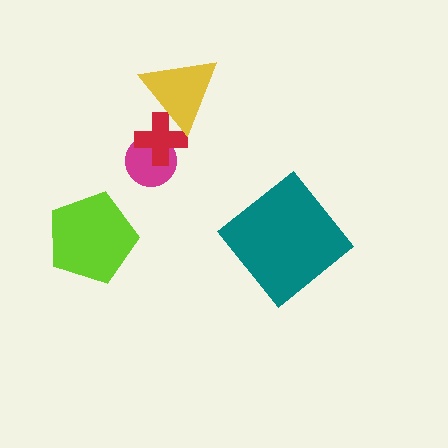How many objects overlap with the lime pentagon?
0 objects overlap with the lime pentagon.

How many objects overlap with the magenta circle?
1 object overlaps with the magenta circle.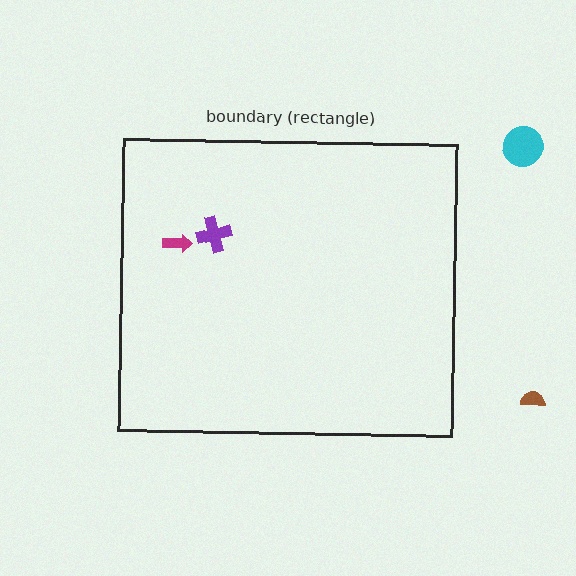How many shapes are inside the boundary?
2 inside, 2 outside.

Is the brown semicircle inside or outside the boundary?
Outside.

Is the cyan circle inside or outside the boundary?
Outside.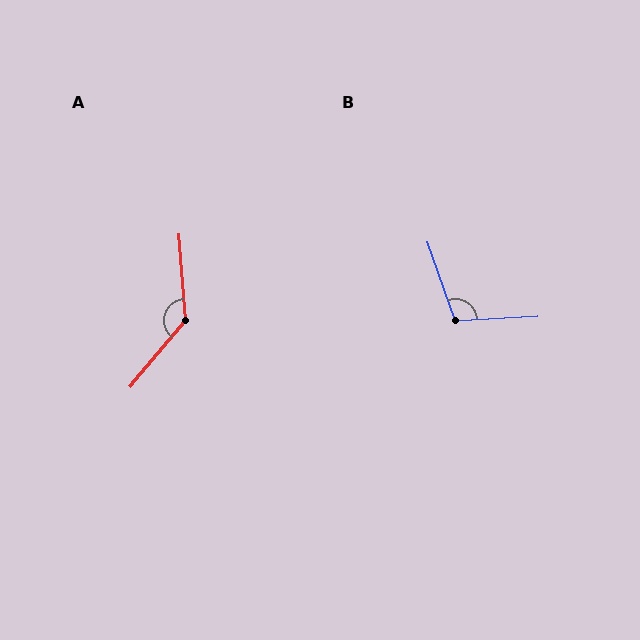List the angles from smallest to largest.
B (106°), A (136°).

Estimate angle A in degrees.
Approximately 136 degrees.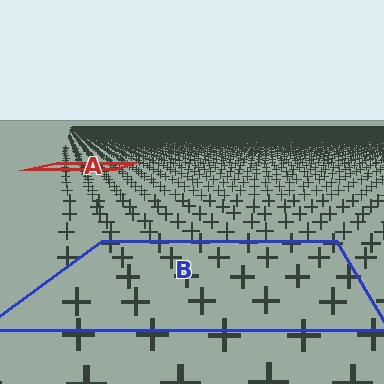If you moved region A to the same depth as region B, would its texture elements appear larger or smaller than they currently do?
They would appear larger. At a closer depth, the same texture elements are projected at a bigger on-screen size.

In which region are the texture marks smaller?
The texture marks are smaller in region A, because it is farther away.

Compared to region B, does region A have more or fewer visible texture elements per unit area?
Region A has more texture elements per unit area — they are packed more densely because it is farther away.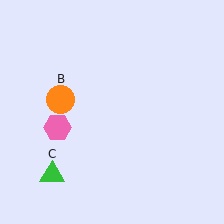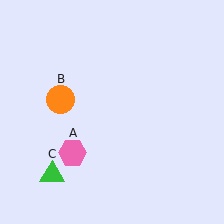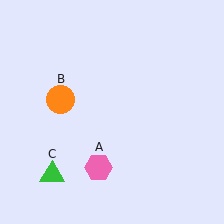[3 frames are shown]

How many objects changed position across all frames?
1 object changed position: pink hexagon (object A).